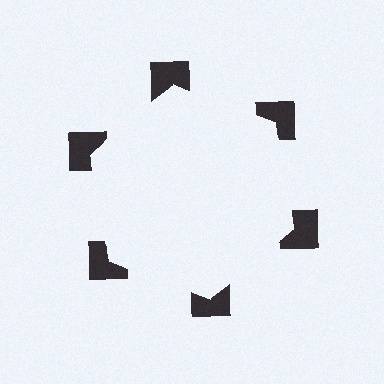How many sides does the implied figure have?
6 sides.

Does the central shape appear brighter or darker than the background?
It typically appears slightly brighter than the background, even though no actual brightness change is drawn.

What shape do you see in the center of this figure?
An illusory hexagon — its edges are inferred from the aligned wedge cuts in the notched squares, not physically drawn.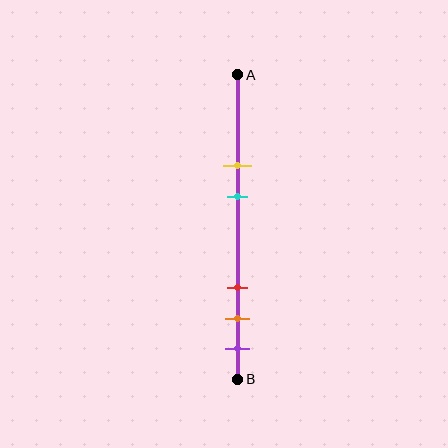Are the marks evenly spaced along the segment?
No, the marks are not evenly spaced.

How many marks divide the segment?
There are 5 marks dividing the segment.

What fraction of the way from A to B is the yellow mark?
The yellow mark is approximately 30% (0.3) of the way from A to B.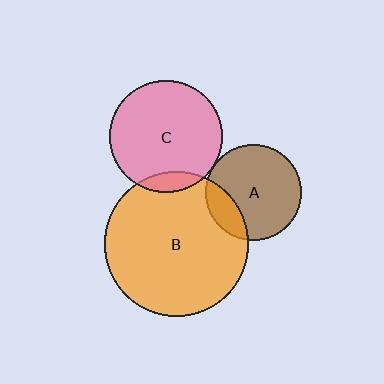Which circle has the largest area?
Circle B (orange).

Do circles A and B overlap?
Yes.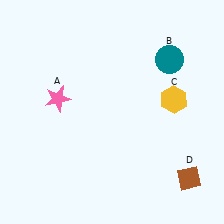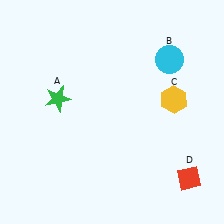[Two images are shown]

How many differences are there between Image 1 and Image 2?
There are 3 differences between the two images.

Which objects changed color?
A changed from pink to green. B changed from teal to cyan. D changed from brown to red.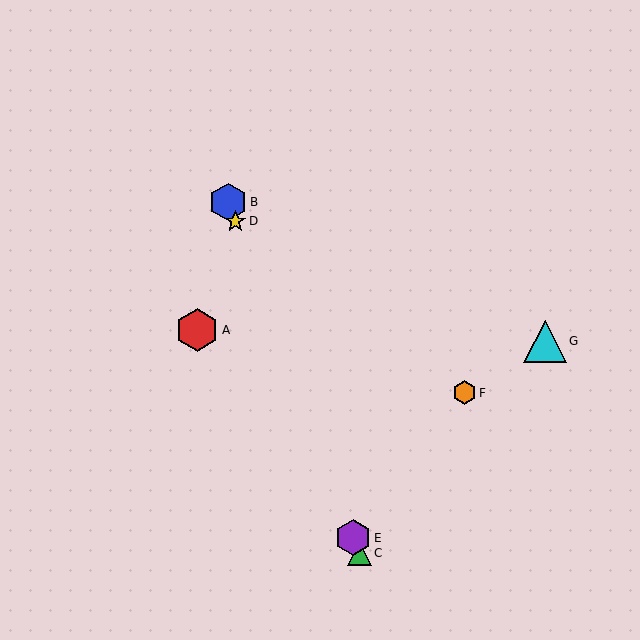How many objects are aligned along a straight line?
4 objects (B, C, D, E) are aligned along a straight line.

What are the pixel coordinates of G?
Object G is at (545, 341).